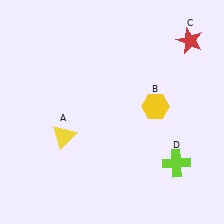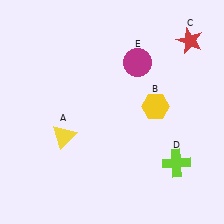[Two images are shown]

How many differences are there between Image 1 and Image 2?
There is 1 difference between the two images.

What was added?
A magenta circle (E) was added in Image 2.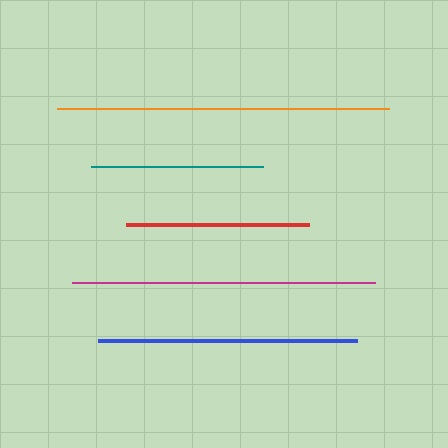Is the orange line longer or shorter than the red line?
The orange line is longer than the red line.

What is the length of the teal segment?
The teal segment is approximately 173 pixels long.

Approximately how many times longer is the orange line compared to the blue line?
The orange line is approximately 1.3 times the length of the blue line.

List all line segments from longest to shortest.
From longest to shortest: orange, magenta, blue, red, teal.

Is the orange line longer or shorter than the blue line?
The orange line is longer than the blue line.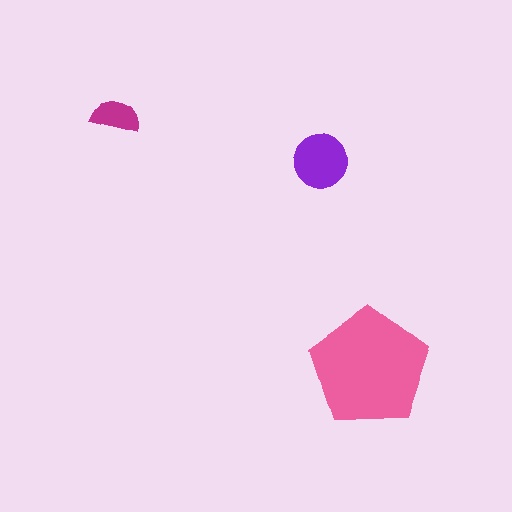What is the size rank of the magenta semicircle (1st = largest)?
3rd.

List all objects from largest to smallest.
The pink pentagon, the purple circle, the magenta semicircle.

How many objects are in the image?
There are 3 objects in the image.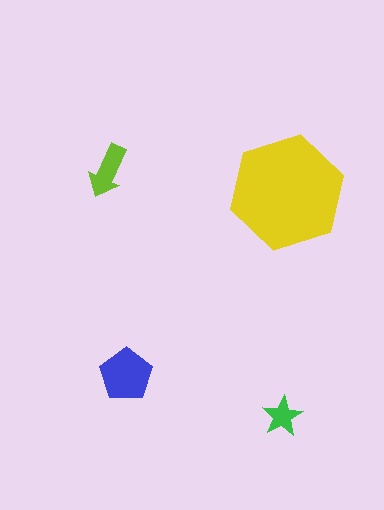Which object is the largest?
The yellow hexagon.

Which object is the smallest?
The green star.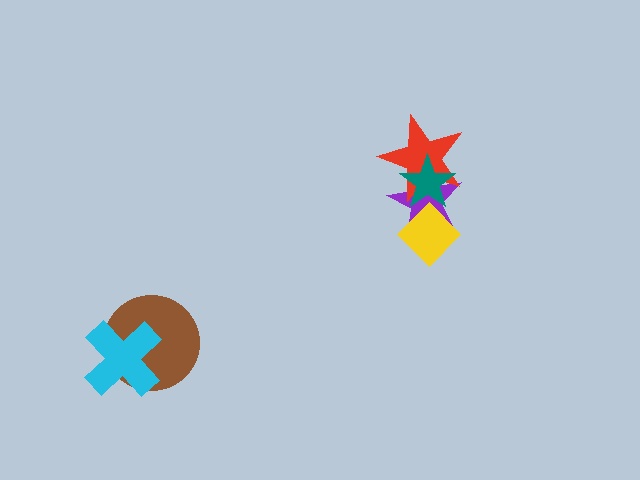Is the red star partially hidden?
Yes, it is partially covered by another shape.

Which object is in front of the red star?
The teal star is in front of the red star.